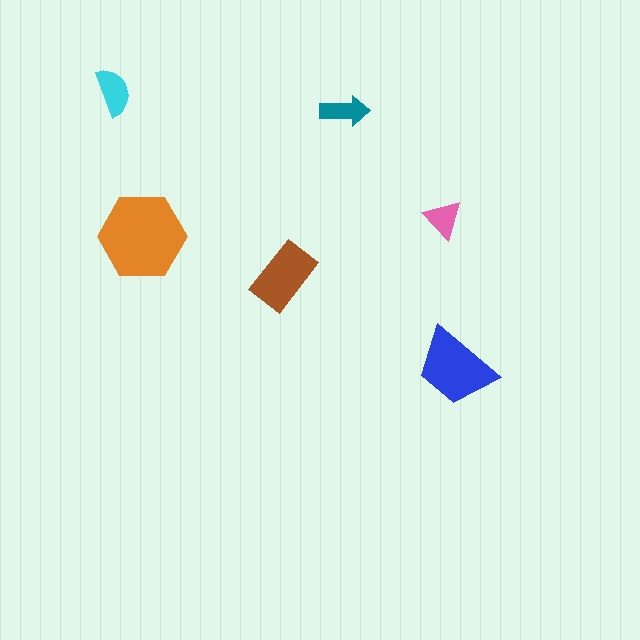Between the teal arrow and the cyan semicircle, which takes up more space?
The cyan semicircle.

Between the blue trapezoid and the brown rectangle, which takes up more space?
The blue trapezoid.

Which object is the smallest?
The pink triangle.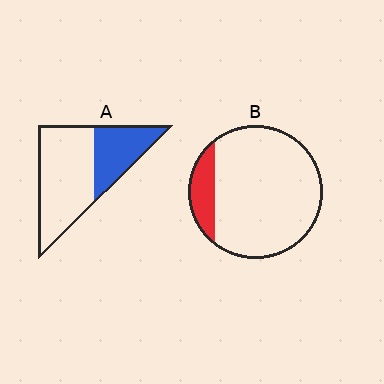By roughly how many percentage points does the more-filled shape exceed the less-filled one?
By roughly 20 percentage points (A over B).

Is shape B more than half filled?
No.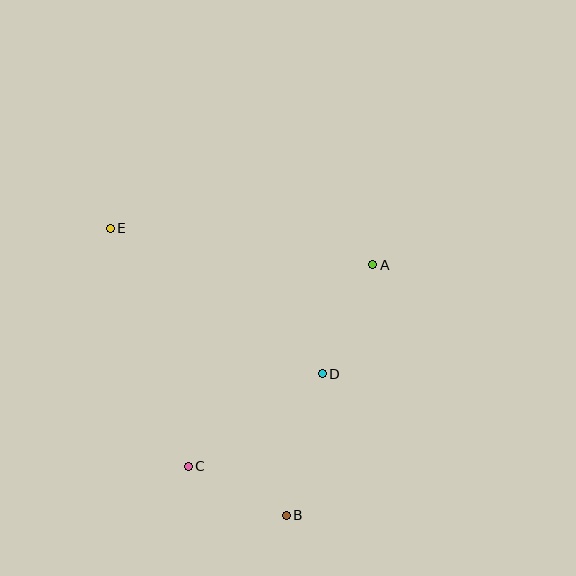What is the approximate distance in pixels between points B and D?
The distance between B and D is approximately 146 pixels.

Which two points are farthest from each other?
Points B and E are farthest from each other.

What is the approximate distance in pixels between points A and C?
The distance between A and C is approximately 273 pixels.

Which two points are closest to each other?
Points B and C are closest to each other.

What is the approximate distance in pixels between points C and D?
The distance between C and D is approximately 163 pixels.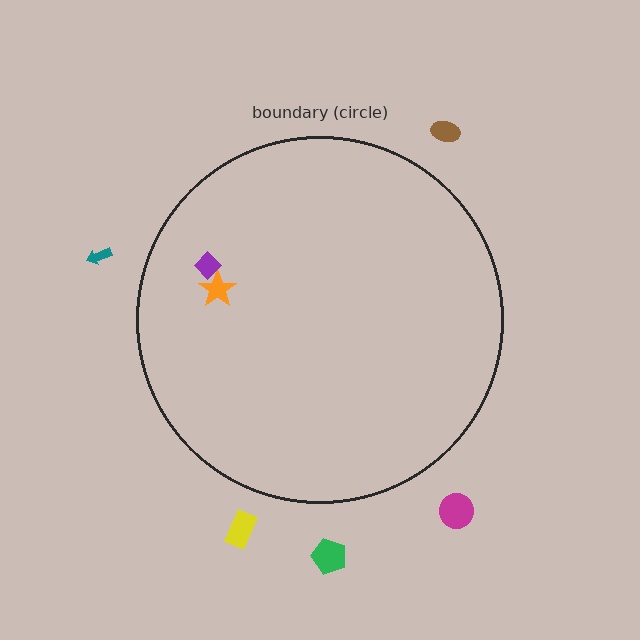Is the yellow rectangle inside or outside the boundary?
Outside.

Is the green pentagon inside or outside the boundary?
Outside.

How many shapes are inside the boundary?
2 inside, 5 outside.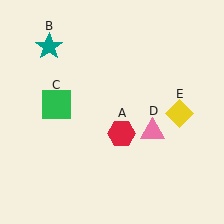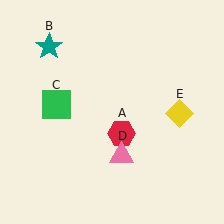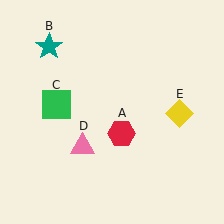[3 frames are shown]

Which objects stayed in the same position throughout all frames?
Red hexagon (object A) and teal star (object B) and green square (object C) and yellow diamond (object E) remained stationary.